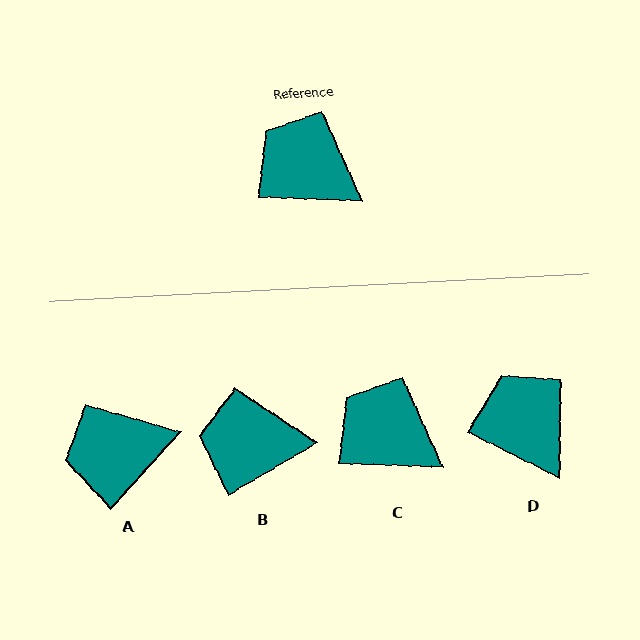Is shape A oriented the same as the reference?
No, it is off by about 50 degrees.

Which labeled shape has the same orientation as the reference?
C.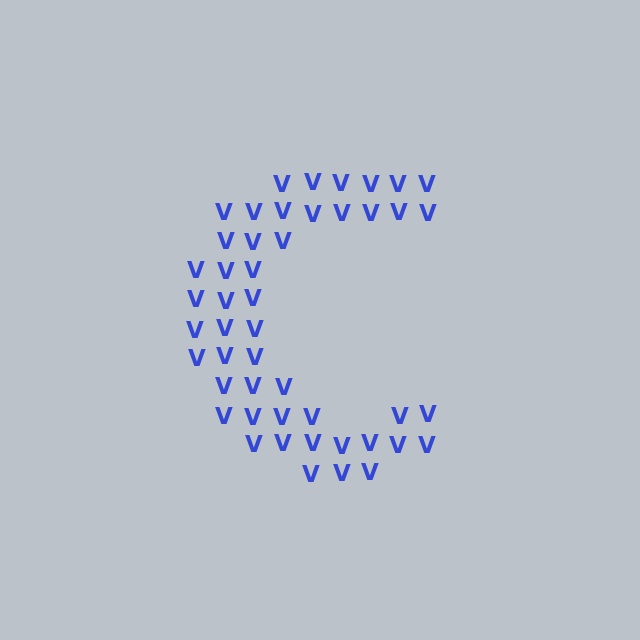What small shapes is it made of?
It is made of small letter V's.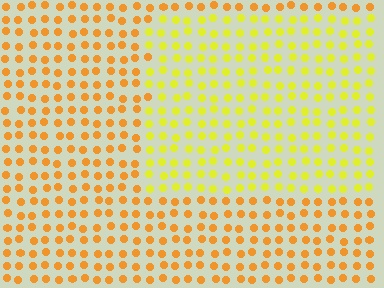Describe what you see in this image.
The image is filled with small orange elements in a uniform arrangement. A rectangle-shaped region is visible where the elements are tinted to a slightly different hue, forming a subtle color boundary.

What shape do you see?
I see a rectangle.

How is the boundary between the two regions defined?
The boundary is defined purely by a slight shift in hue (about 33 degrees). Spacing, size, and orientation are identical on both sides.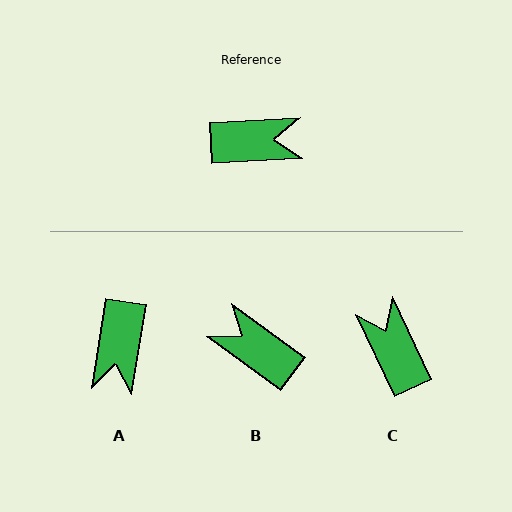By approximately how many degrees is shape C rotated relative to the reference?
Approximately 112 degrees counter-clockwise.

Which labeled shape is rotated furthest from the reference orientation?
B, about 141 degrees away.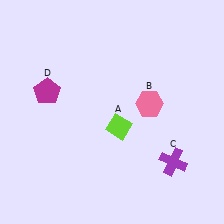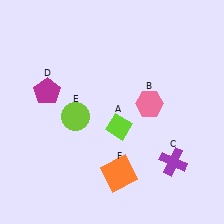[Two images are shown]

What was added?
A lime circle (E), an orange square (F) were added in Image 2.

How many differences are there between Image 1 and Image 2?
There are 2 differences between the two images.